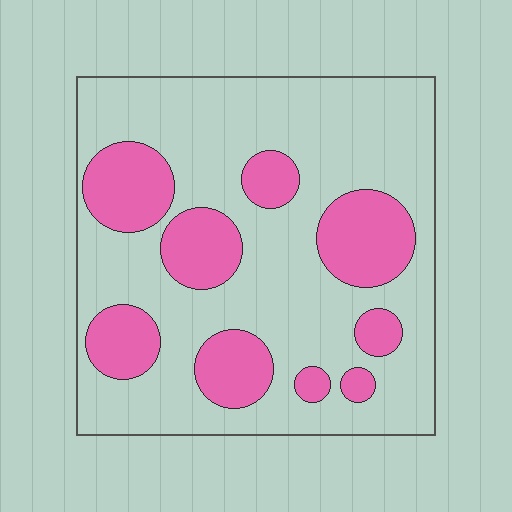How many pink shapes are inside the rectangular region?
9.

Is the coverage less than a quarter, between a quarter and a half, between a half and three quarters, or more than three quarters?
Between a quarter and a half.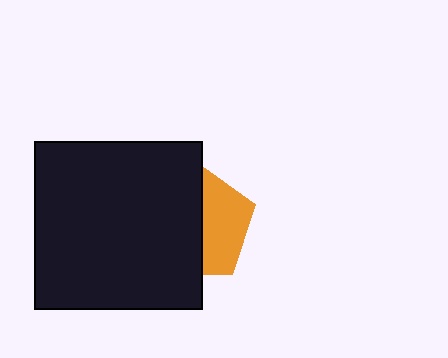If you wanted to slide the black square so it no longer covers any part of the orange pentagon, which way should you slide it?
Slide it left — that is the most direct way to separate the two shapes.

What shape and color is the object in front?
The object in front is a black square.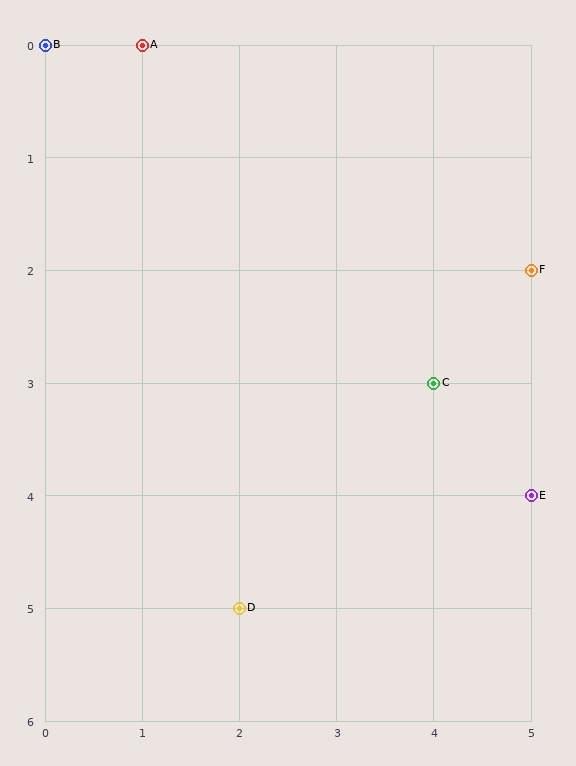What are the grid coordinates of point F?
Point F is at grid coordinates (5, 2).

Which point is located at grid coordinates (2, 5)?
Point D is at (2, 5).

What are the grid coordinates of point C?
Point C is at grid coordinates (4, 3).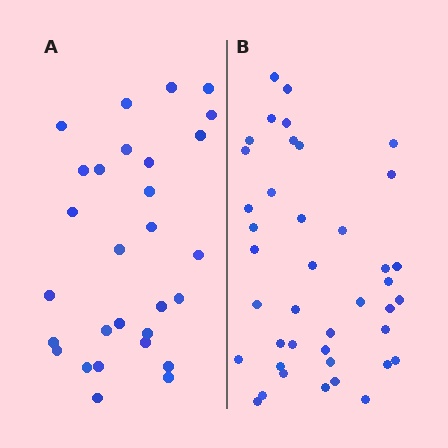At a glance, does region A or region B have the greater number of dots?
Region B (the right region) has more dots.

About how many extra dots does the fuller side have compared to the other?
Region B has roughly 12 or so more dots than region A.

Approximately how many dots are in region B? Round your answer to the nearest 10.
About 40 dots. (The exact count is 41, which rounds to 40.)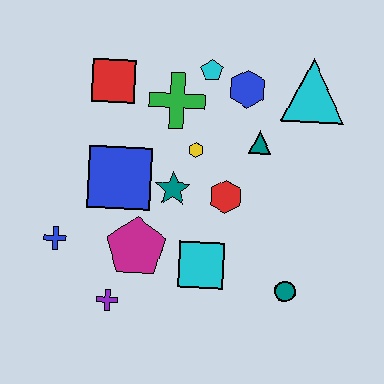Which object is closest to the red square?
The green cross is closest to the red square.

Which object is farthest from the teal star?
The cyan triangle is farthest from the teal star.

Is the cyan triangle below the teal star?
No